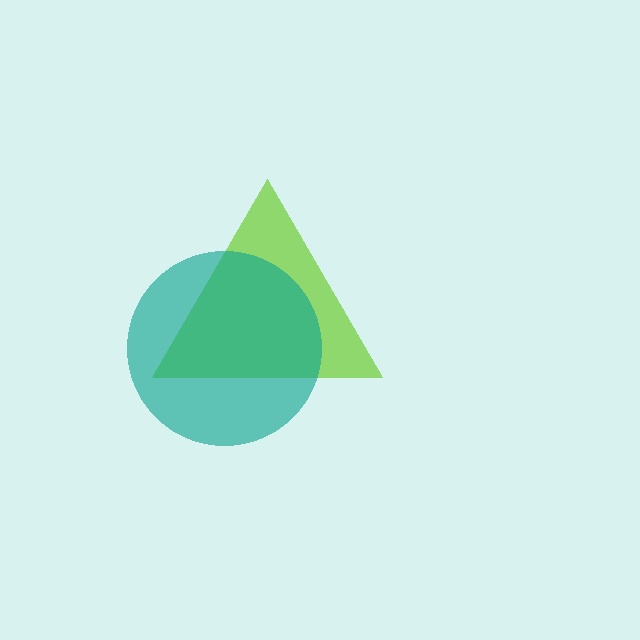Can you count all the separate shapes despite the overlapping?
Yes, there are 2 separate shapes.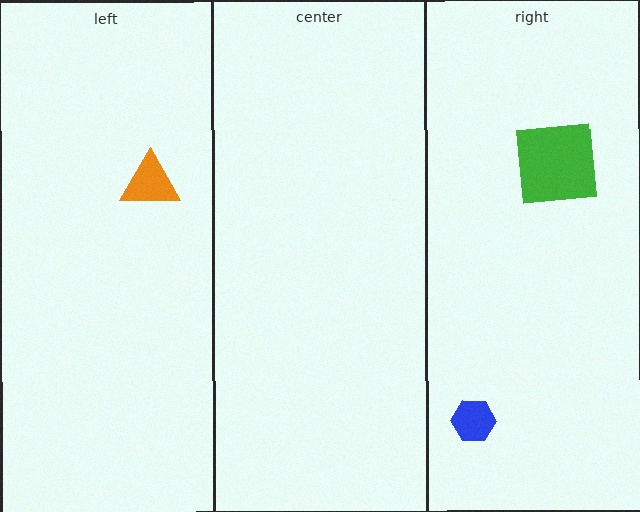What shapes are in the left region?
The orange triangle.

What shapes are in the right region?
The blue hexagon, the green square.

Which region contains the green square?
The right region.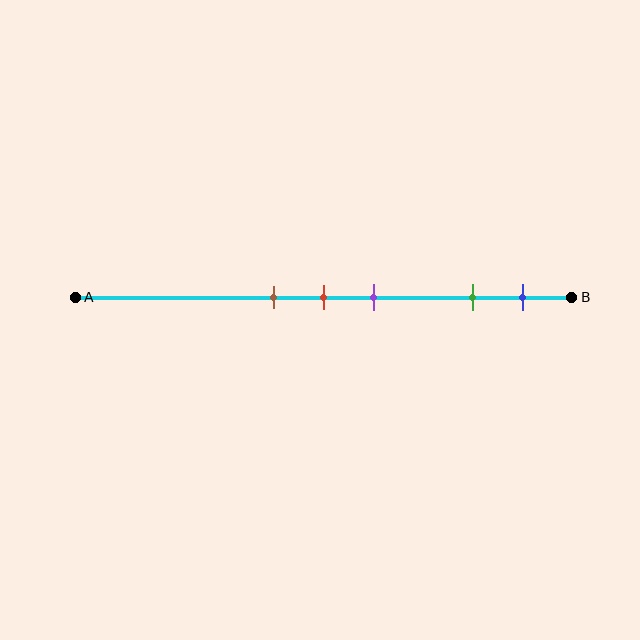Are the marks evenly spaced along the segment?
No, the marks are not evenly spaced.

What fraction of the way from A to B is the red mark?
The red mark is approximately 50% (0.5) of the way from A to B.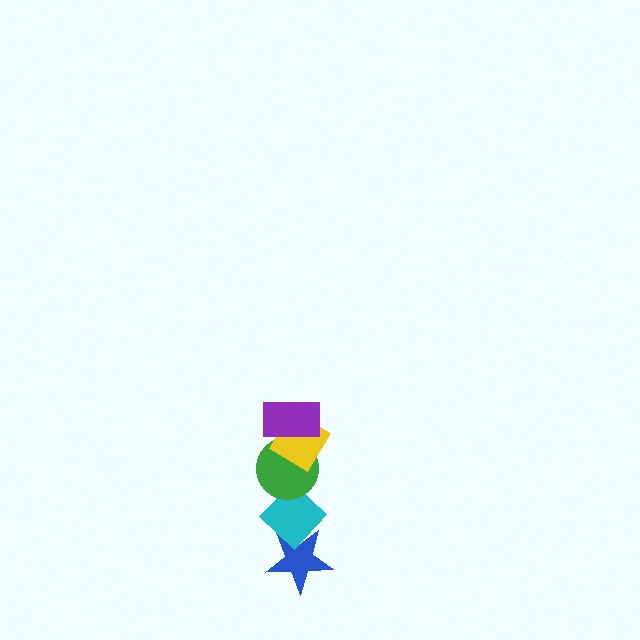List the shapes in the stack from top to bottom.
From top to bottom: the purple rectangle, the yellow diamond, the green circle, the cyan diamond, the blue star.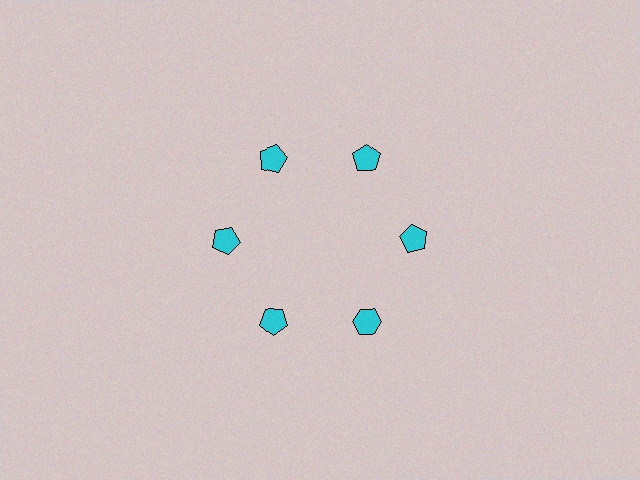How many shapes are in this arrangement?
There are 6 shapes arranged in a ring pattern.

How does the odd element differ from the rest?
It has a different shape: hexagon instead of pentagon.